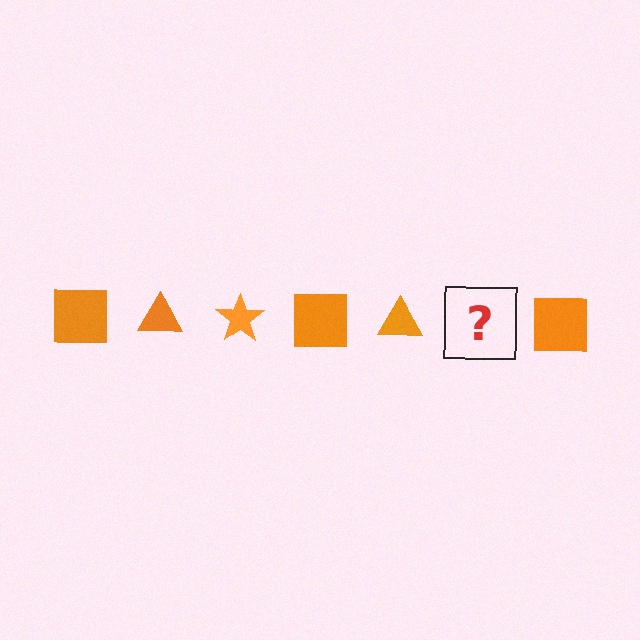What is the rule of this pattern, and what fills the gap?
The rule is that the pattern cycles through square, triangle, star shapes in orange. The gap should be filled with an orange star.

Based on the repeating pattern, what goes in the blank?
The blank should be an orange star.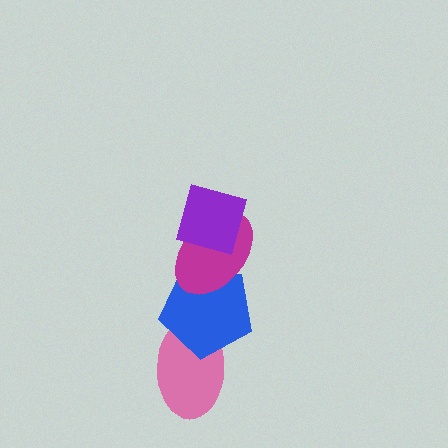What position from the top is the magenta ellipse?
The magenta ellipse is 2nd from the top.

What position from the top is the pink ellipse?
The pink ellipse is 4th from the top.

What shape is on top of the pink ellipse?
The blue pentagon is on top of the pink ellipse.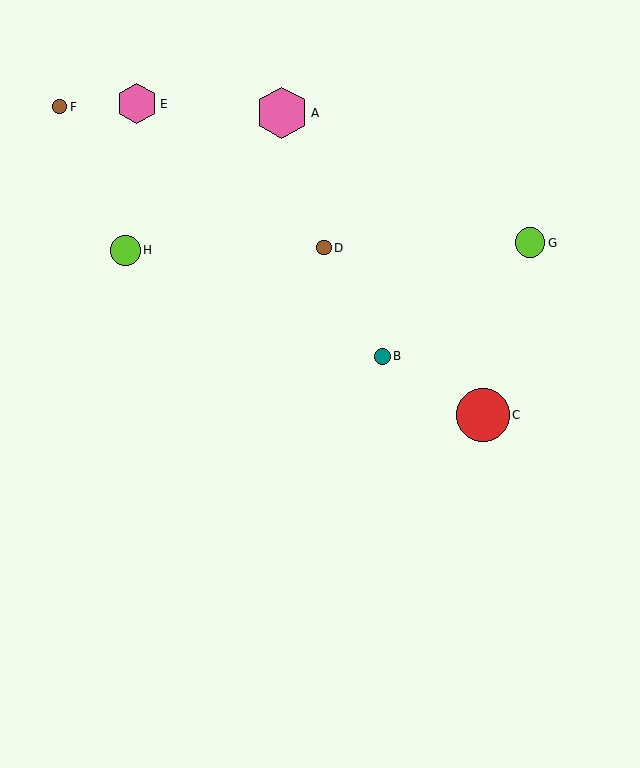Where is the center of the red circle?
The center of the red circle is at (483, 415).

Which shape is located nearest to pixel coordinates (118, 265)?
The lime circle (labeled H) at (125, 250) is nearest to that location.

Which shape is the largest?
The red circle (labeled C) is the largest.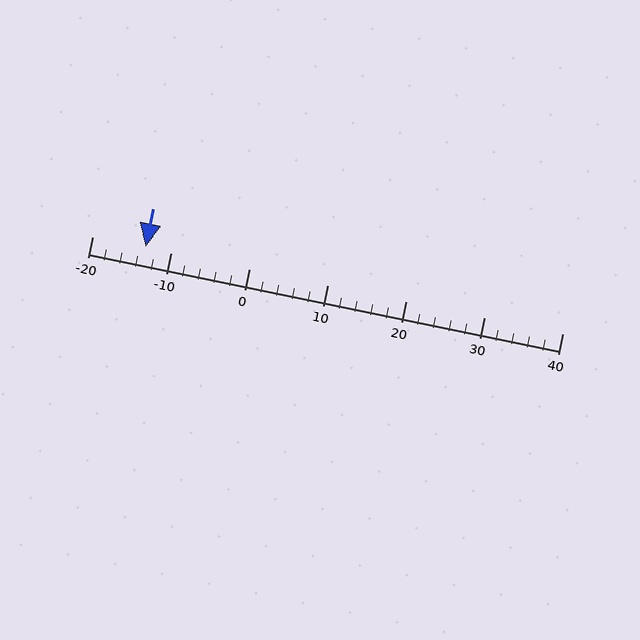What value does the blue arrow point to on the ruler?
The blue arrow points to approximately -13.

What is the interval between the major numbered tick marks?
The major tick marks are spaced 10 units apart.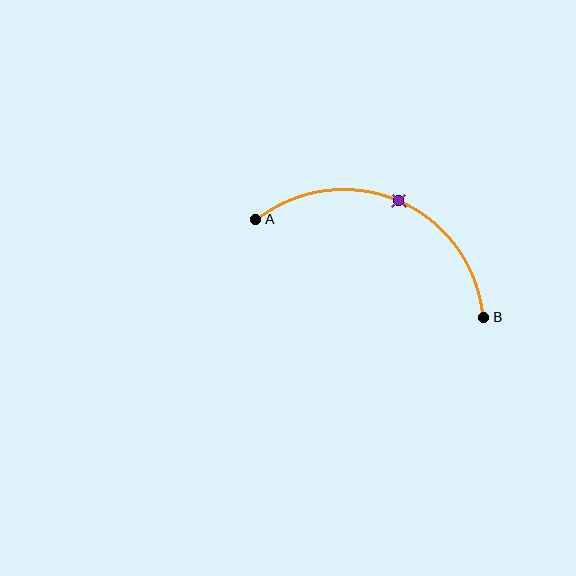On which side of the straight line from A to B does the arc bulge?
The arc bulges above the straight line connecting A and B.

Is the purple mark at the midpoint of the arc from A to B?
Yes. The purple mark lies on the arc at equal arc-length from both A and B — it is the arc midpoint.